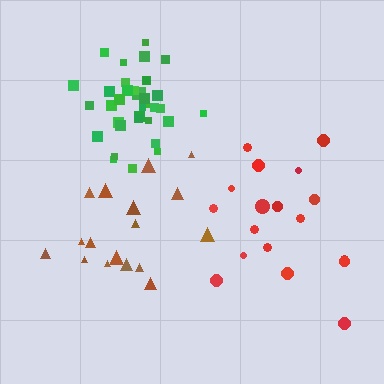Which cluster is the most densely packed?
Green.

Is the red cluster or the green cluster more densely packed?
Green.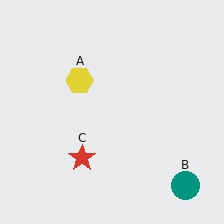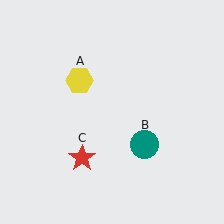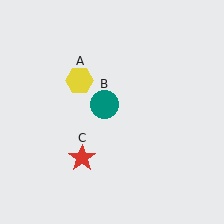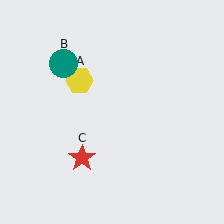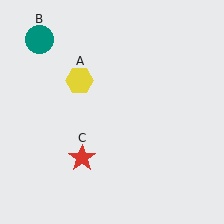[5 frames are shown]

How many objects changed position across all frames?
1 object changed position: teal circle (object B).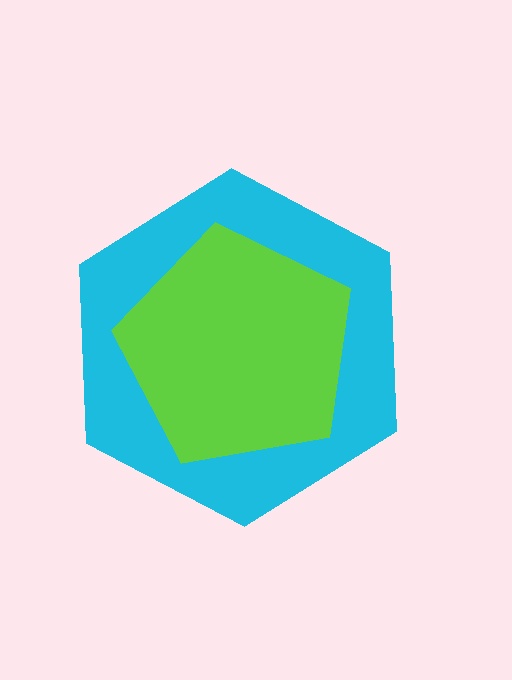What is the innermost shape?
The lime pentagon.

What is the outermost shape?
The cyan hexagon.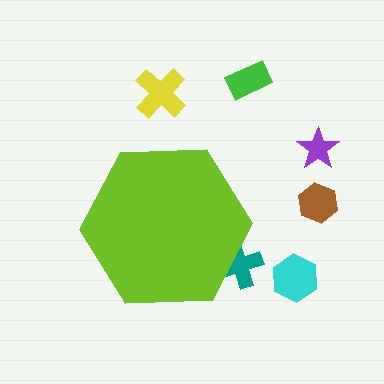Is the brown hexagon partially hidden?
No, the brown hexagon is fully visible.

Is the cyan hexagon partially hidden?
No, the cyan hexagon is fully visible.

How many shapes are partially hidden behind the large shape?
1 shape is partially hidden.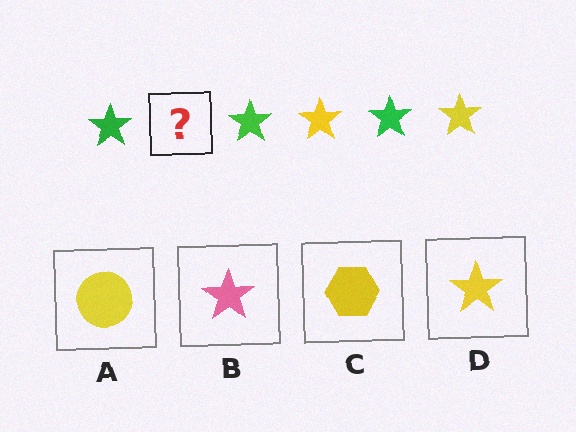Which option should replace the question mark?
Option D.